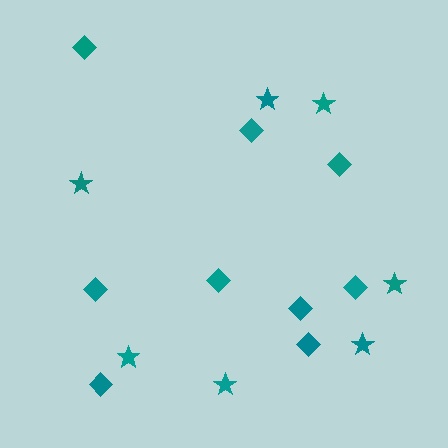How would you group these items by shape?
There are 2 groups: one group of diamonds (9) and one group of stars (7).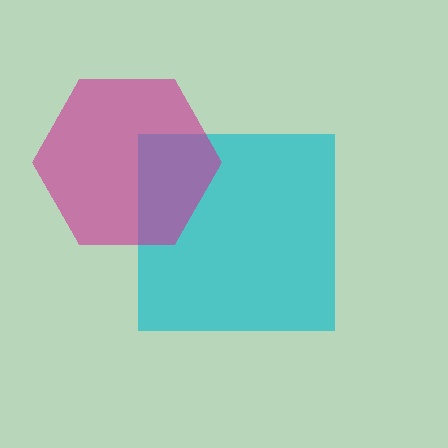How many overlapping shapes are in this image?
There are 2 overlapping shapes in the image.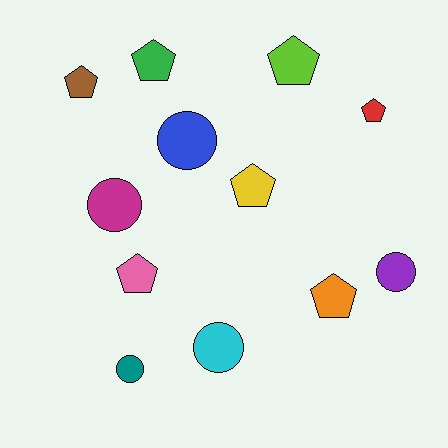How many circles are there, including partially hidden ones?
There are 5 circles.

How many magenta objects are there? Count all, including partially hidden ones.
There is 1 magenta object.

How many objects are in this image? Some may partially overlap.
There are 12 objects.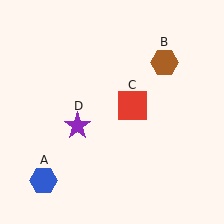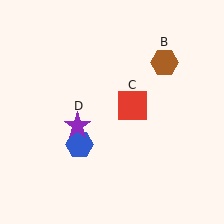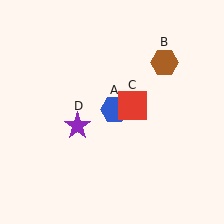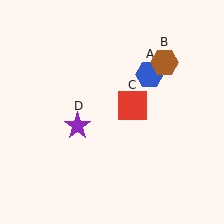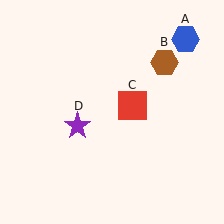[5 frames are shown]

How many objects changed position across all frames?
1 object changed position: blue hexagon (object A).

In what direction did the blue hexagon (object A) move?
The blue hexagon (object A) moved up and to the right.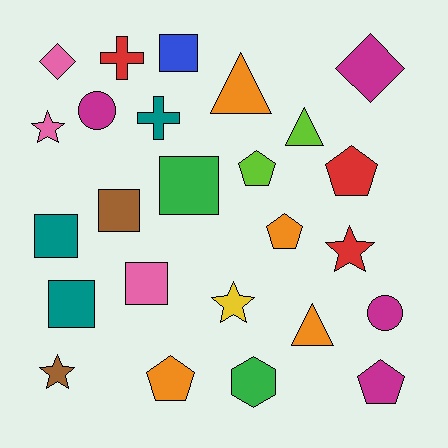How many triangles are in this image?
There are 3 triangles.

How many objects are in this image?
There are 25 objects.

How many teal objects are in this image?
There are 3 teal objects.